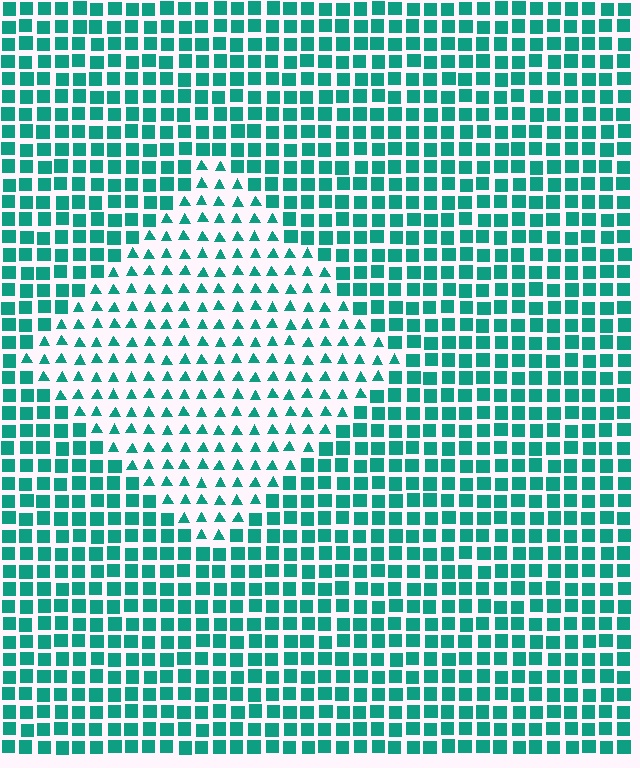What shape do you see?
I see a diamond.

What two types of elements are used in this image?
The image uses triangles inside the diamond region and squares outside it.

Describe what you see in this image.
The image is filled with small teal elements arranged in a uniform grid. A diamond-shaped region contains triangles, while the surrounding area contains squares. The boundary is defined purely by the change in element shape.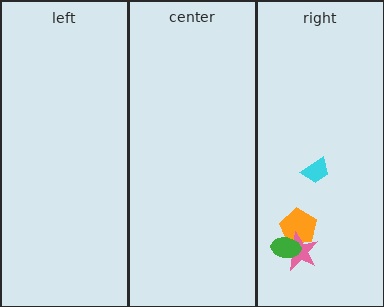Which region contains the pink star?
The right region.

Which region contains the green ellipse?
The right region.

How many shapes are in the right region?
4.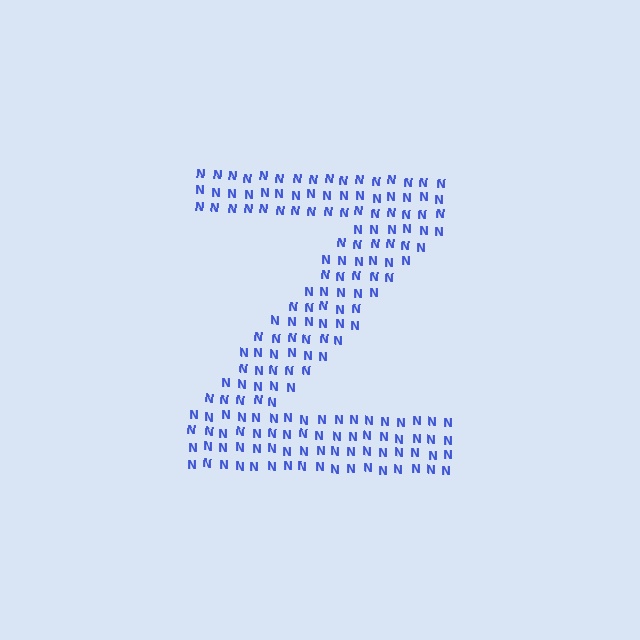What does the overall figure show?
The overall figure shows the letter Z.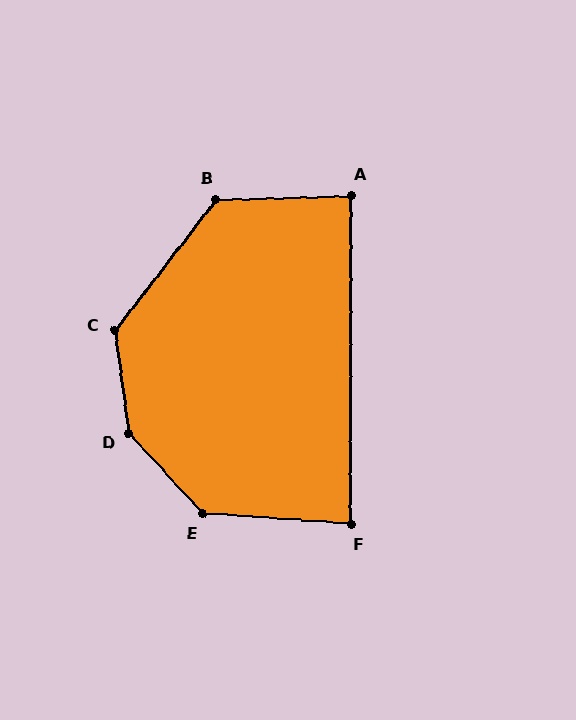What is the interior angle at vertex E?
Approximately 137 degrees (obtuse).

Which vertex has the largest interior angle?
D, at approximately 144 degrees.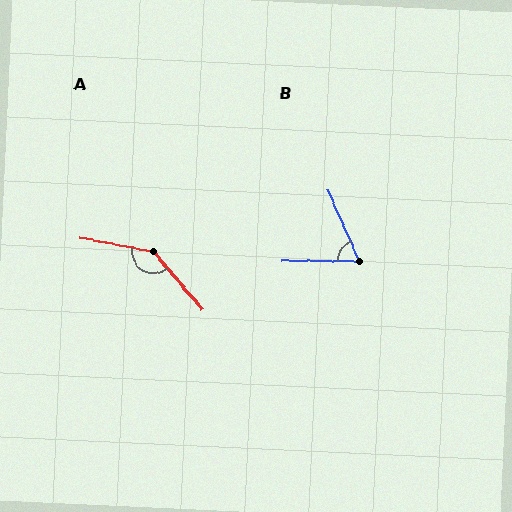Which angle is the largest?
A, at approximately 141 degrees.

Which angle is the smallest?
B, at approximately 66 degrees.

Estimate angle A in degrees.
Approximately 141 degrees.